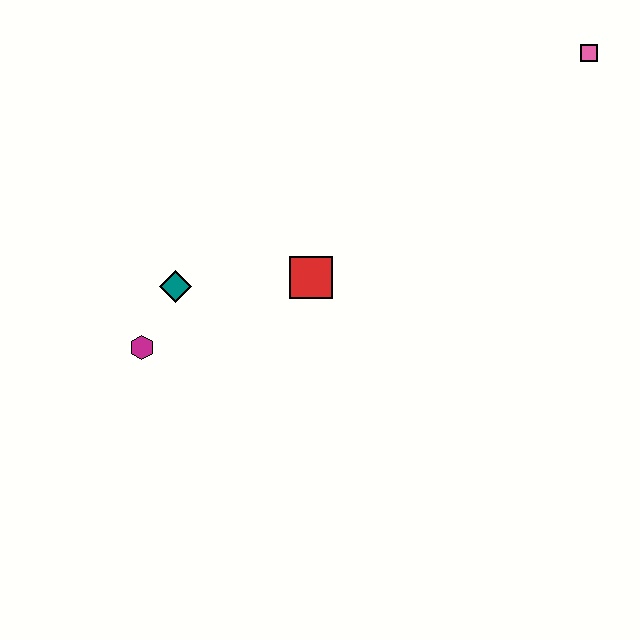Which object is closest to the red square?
The teal diamond is closest to the red square.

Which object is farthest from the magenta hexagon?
The pink square is farthest from the magenta hexagon.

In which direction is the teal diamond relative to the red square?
The teal diamond is to the left of the red square.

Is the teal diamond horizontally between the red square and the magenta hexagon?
Yes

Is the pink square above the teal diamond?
Yes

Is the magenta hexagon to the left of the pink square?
Yes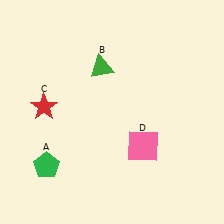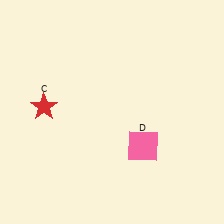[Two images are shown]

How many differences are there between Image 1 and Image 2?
There are 2 differences between the two images.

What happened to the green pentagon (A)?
The green pentagon (A) was removed in Image 2. It was in the bottom-left area of Image 1.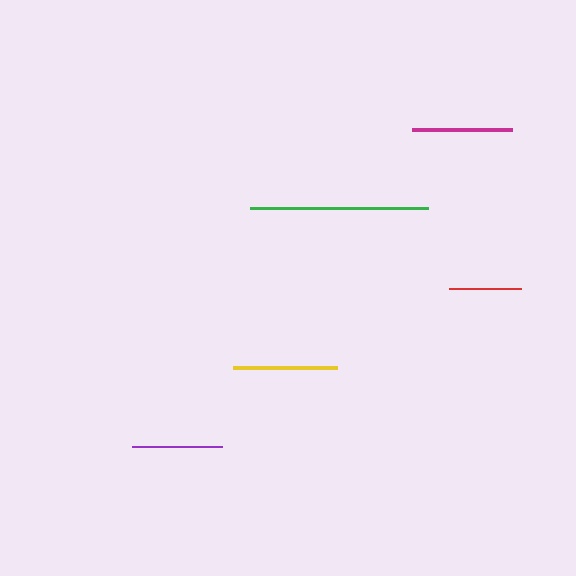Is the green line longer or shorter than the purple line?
The green line is longer than the purple line.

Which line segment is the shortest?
The red line is the shortest at approximately 72 pixels.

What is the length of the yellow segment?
The yellow segment is approximately 103 pixels long.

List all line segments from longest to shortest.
From longest to shortest: green, yellow, magenta, purple, red.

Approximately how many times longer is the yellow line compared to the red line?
The yellow line is approximately 1.4 times the length of the red line.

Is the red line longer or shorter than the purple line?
The purple line is longer than the red line.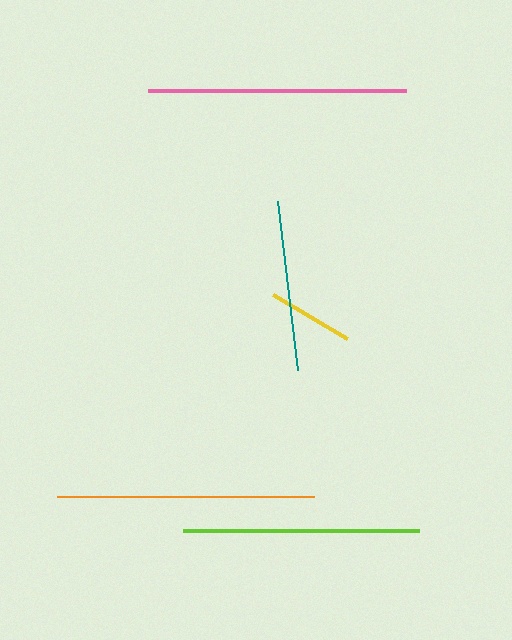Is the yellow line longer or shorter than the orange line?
The orange line is longer than the yellow line.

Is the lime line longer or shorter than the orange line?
The orange line is longer than the lime line.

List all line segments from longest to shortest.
From longest to shortest: pink, orange, lime, teal, yellow.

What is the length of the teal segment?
The teal segment is approximately 171 pixels long.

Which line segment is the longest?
The pink line is the longest at approximately 258 pixels.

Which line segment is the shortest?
The yellow line is the shortest at approximately 86 pixels.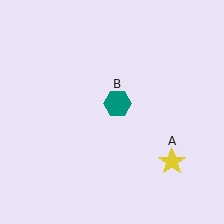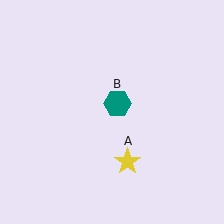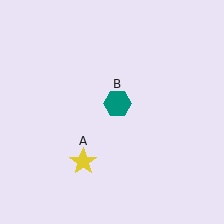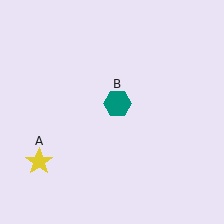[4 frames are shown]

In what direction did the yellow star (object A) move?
The yellow star (object A) moved left.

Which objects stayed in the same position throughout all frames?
Teal hexagon (object B) remained stationary.